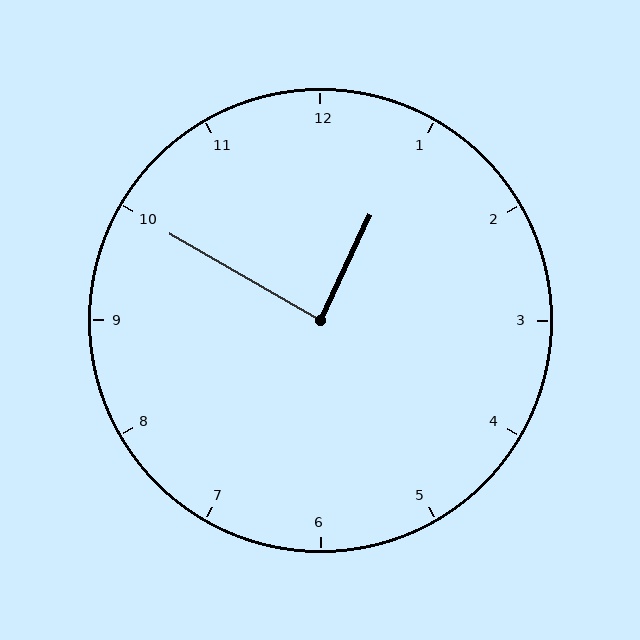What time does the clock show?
12:50.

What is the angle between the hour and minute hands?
Approximately 85 degrees.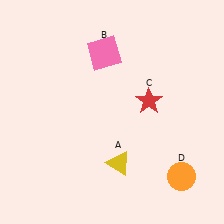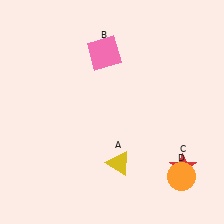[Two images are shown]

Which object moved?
The red star (C) moved down.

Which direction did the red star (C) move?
The red star (C) moved down.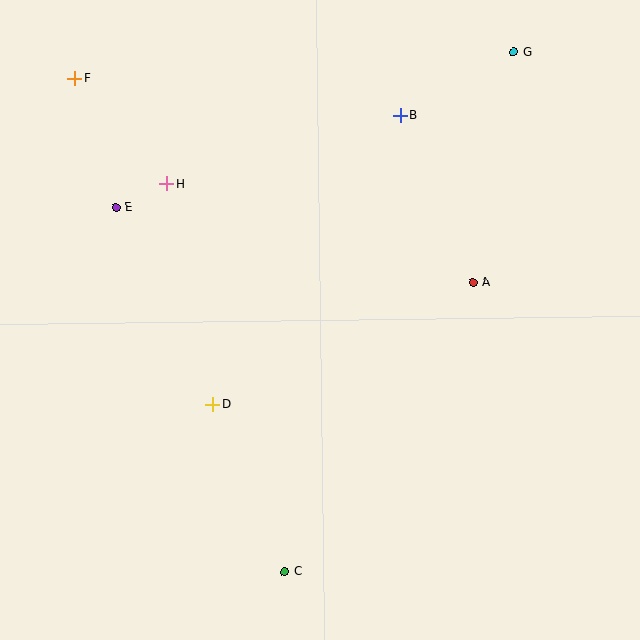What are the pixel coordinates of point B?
Point B is at (400, 115).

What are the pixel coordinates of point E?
Point E is at (116, 207).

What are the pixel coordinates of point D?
Point D is at (213, 405).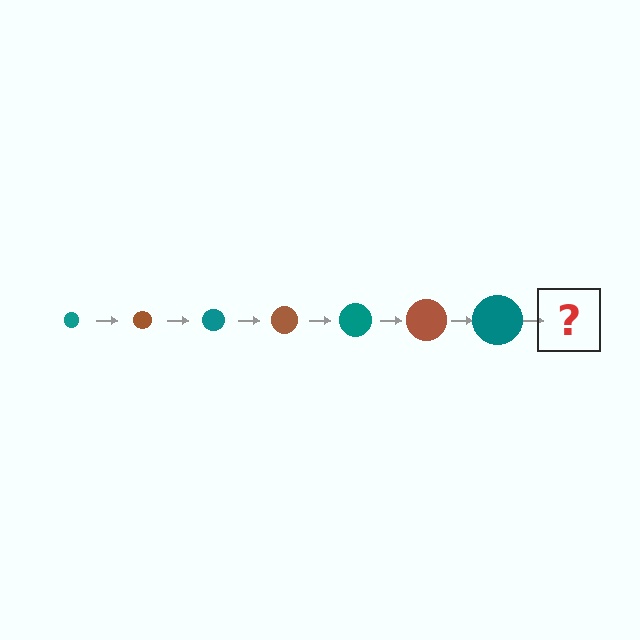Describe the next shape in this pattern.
It should be a brown circle, larger than the previous one.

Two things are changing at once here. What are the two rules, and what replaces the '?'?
The two rules are that the circle grows larger each step and the color cycles through teal and brown. The '?' should be a brown circle, larger than the previous one.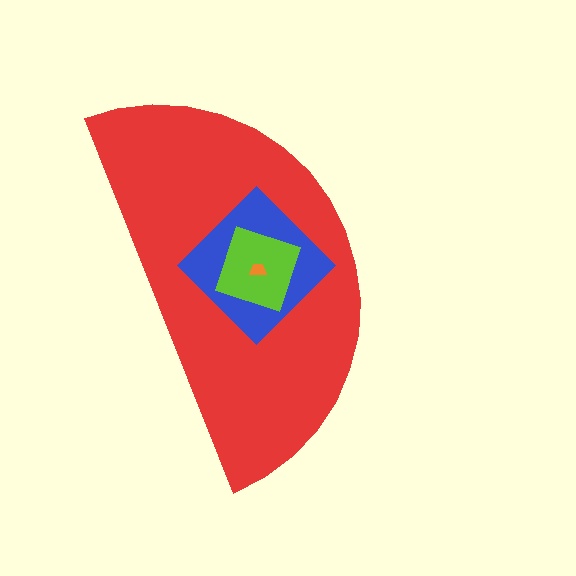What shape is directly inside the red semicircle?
The blue diamond.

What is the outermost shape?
The red semicircle.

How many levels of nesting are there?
4.